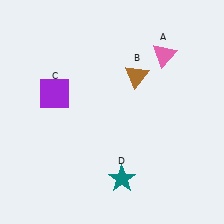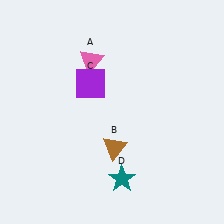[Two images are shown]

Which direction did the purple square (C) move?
The purple square (C) moved right.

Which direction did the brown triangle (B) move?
The brown triangle (B) moved down.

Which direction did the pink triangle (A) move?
The pink triangle (A) moved left.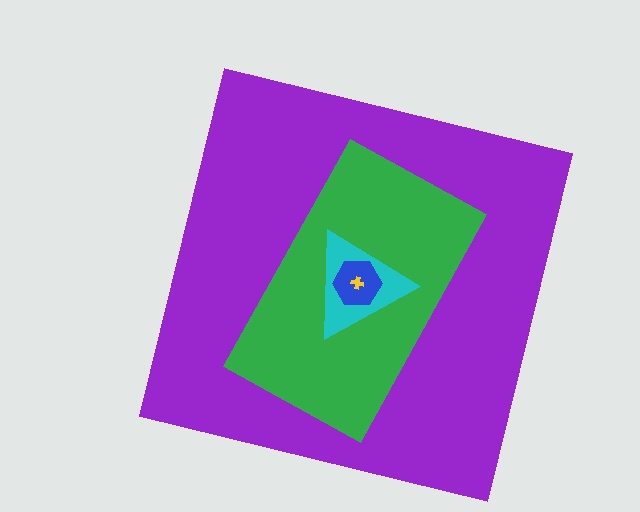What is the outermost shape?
The purple square.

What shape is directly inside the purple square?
The green rectangle.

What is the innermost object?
The yellow cross.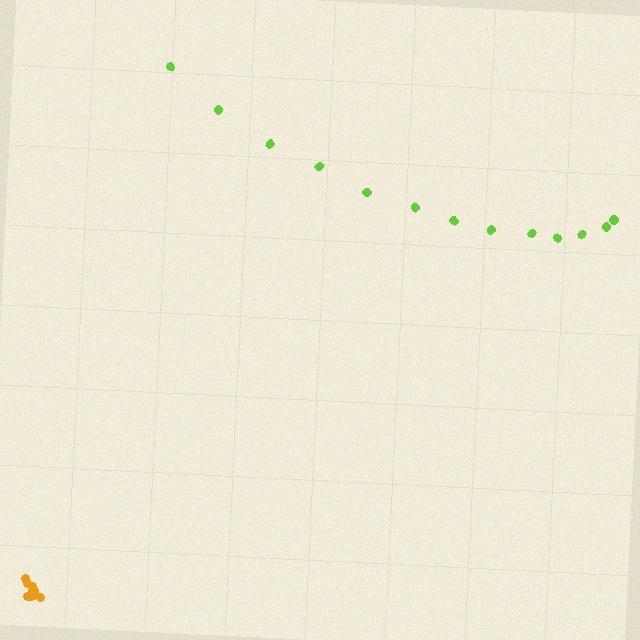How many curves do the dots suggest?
There are 2 distinct paths.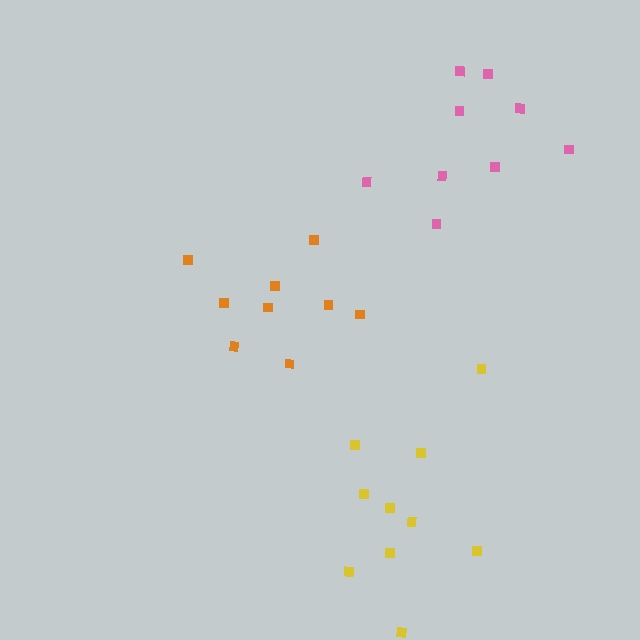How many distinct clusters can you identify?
There are 3 distinct clusters.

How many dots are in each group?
Group 1: 9 dots, Group 2: 10 dots, Group 3: 9 dots (28 total).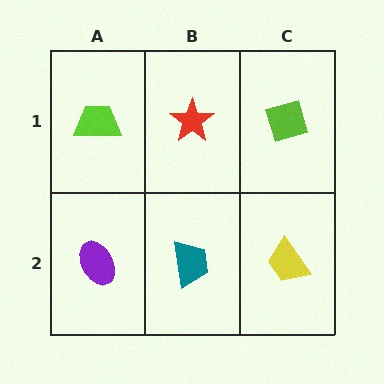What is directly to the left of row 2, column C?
A teal trapezoid.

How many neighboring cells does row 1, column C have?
2.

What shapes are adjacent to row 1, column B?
A teal trapezoid (row 2, column B), a lime trapezoid (row 1, column A), a lime diamond (row 1, column C).